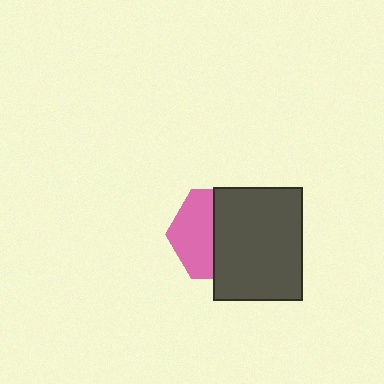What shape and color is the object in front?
The object in front is a dark gray rectangle.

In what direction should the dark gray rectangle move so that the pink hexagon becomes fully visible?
The dark gray rectangle should move right. That is the shortest direction to clear the overlap and leave the pink hexagon fully visible.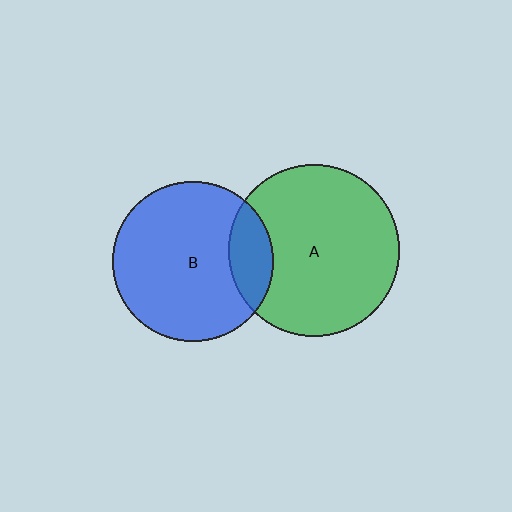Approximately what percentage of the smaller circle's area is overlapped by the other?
Approximately 15%.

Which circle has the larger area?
Circle A (green).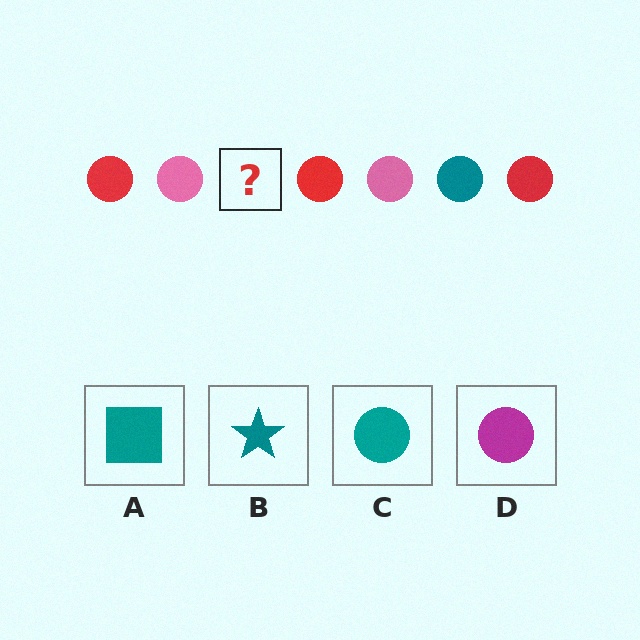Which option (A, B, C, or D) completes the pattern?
C.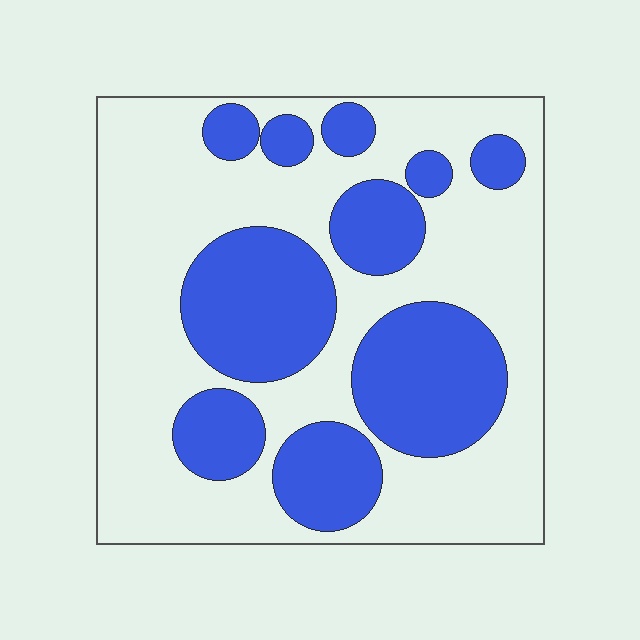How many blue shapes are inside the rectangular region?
10.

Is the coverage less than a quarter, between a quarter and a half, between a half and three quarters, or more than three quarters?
Between a quarter and a half.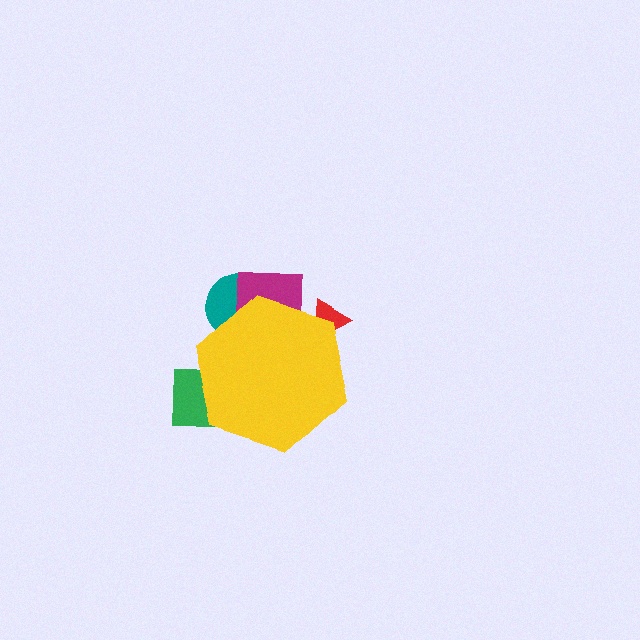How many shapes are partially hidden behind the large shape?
4 shapes are partially hidden.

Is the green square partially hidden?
Yes, the green square is partially hidden behind the yellow hexagon.